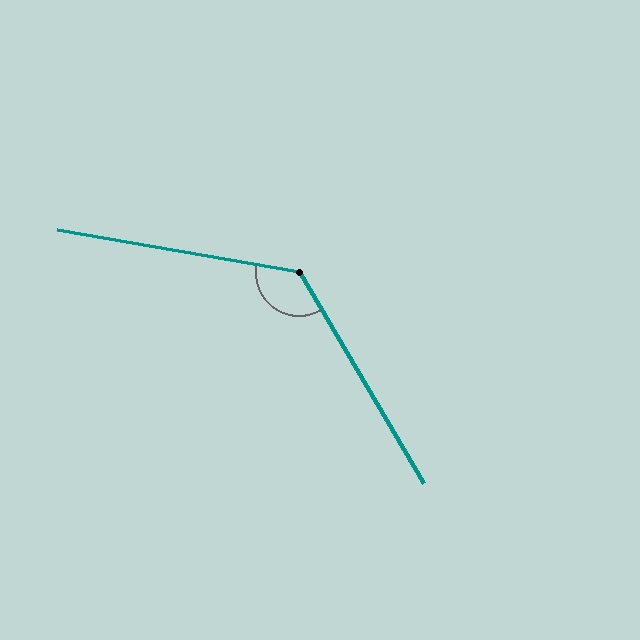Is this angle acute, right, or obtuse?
It is obtuse.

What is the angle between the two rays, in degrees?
Approximately 130 degrees.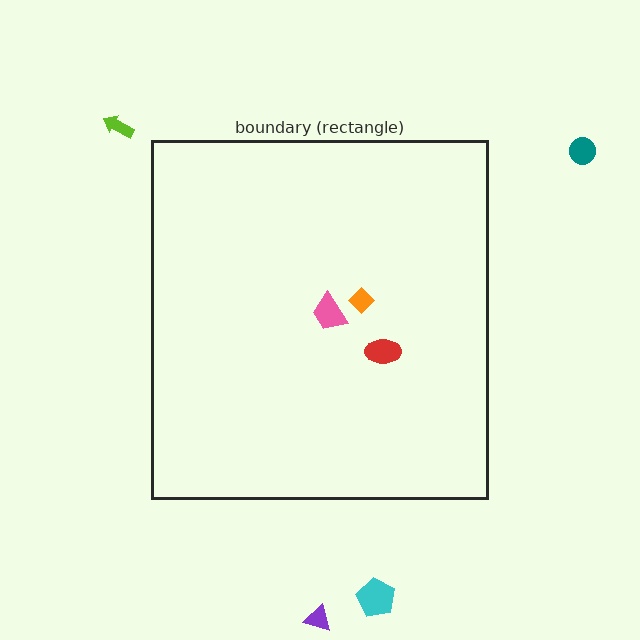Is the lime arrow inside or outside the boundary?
Outside.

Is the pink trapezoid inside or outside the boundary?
Inside.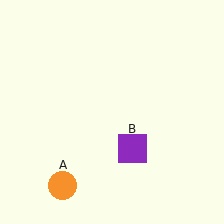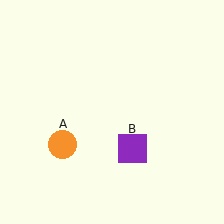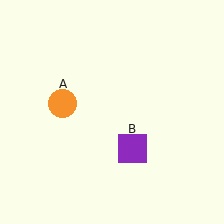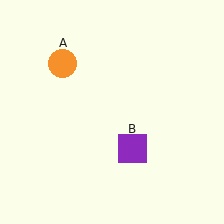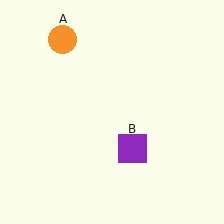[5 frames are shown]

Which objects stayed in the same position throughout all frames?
Purple square (object B) remained stationary.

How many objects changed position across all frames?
1 object changed position: orange circle (object A).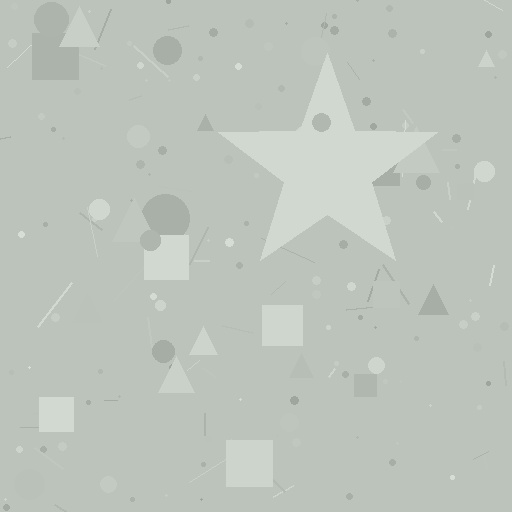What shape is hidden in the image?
A star is hidden in the image.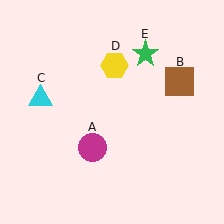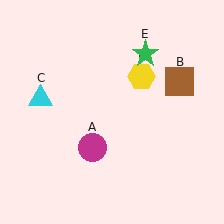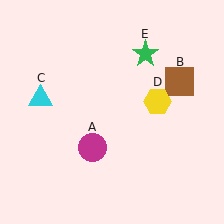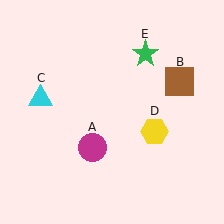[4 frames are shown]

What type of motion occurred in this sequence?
The yellow hexagon (object D) rotated clockwise around the center of the scene.